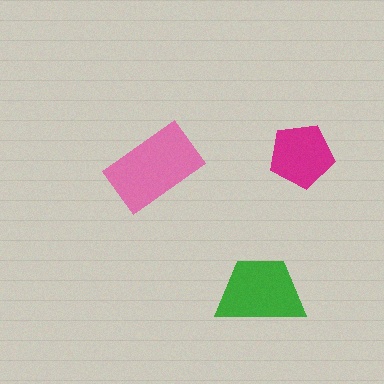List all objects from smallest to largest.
The magenta pentagon, the green trapezoid, the pink rectangle.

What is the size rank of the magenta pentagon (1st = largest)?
3rd.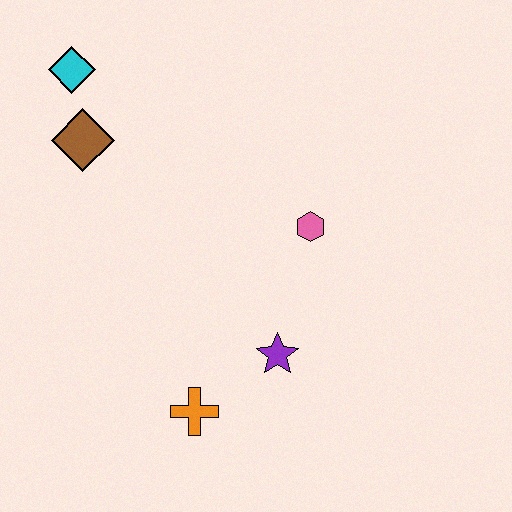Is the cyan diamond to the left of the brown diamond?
Yes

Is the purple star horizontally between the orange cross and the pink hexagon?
Yes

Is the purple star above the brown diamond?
No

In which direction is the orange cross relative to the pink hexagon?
The orange cross is below the pink hexagon.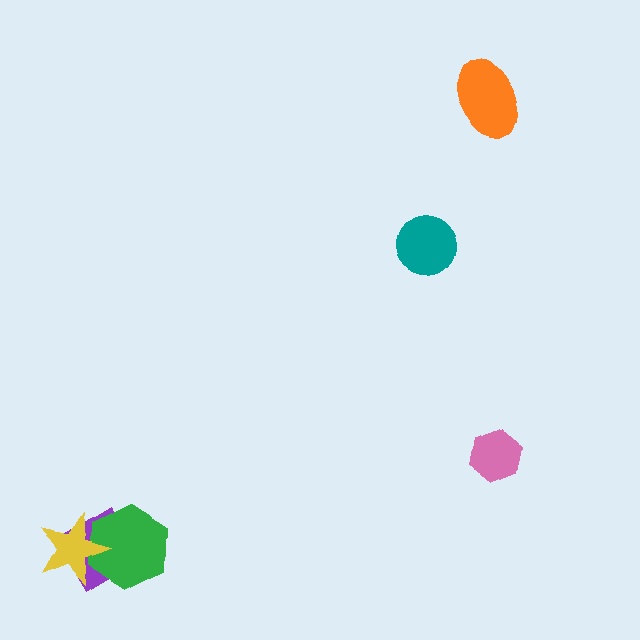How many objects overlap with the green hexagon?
2 objects overlap with the green hexagon.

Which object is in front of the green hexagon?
The yellow star is in front of the green hexagon.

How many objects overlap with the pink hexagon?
0 objects overlap with the pink hexagon.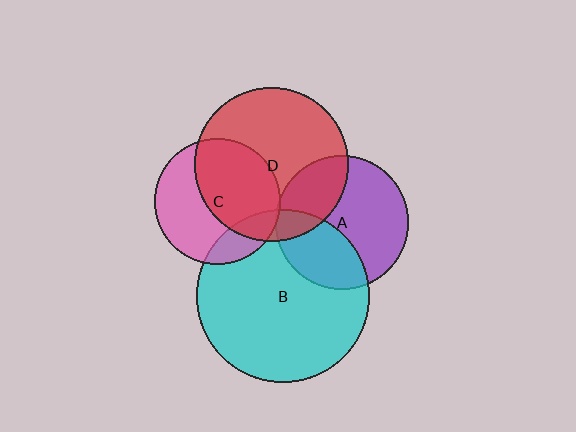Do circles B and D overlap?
Yes.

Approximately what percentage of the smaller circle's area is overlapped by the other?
Approximately 10%.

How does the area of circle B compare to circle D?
Approximately 1.2 times.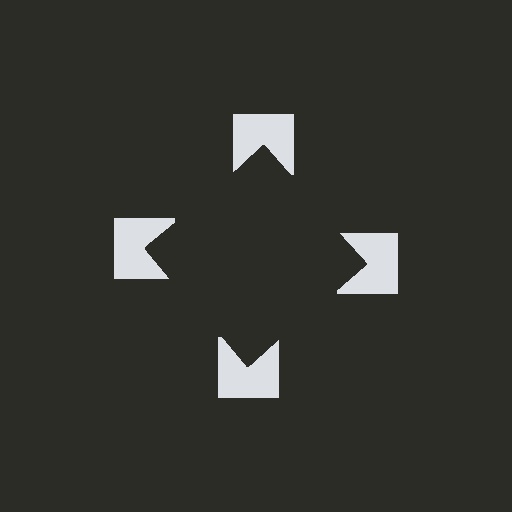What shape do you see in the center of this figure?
An illusory square — its edges are inferred from the aligned wedge cuts in the notched squares, not physically drawn.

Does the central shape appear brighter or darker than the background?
It typically appears slightly darker than the background, even though no actual brightness change is drawn.